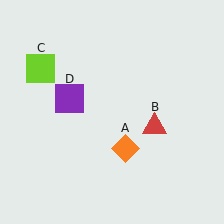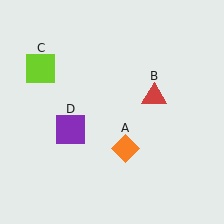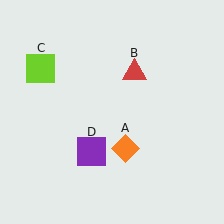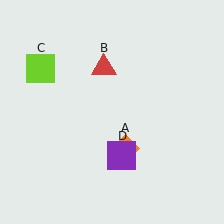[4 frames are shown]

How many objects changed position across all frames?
2 objects changed position: red triangle (object B), purple square (object D).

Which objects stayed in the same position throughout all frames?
Orange diamond (object A) and lime square (object C) remained stationary.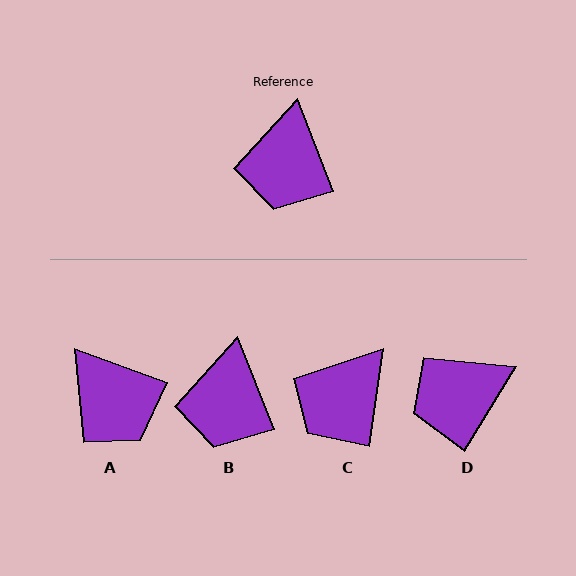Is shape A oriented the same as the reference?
No, it is off by about 48 degrees.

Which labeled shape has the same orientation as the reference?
B.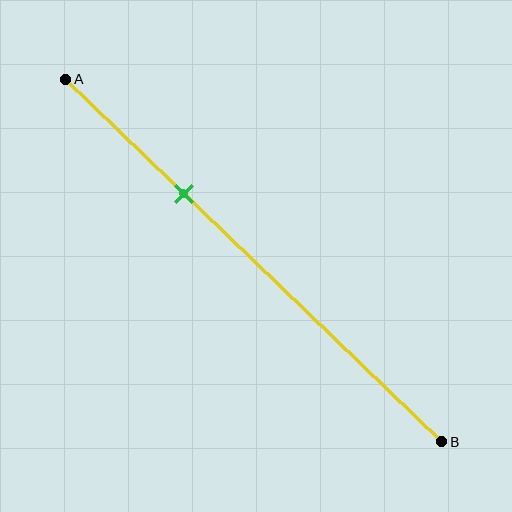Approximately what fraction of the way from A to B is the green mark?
The green mark is approximately 30% of the way from A to B.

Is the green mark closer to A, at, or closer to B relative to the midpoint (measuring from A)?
The green mark is closer to point A than the midpoint of segment AB.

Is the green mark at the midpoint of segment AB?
No, the mark is at about 30% from A, not at the 50% midpoint.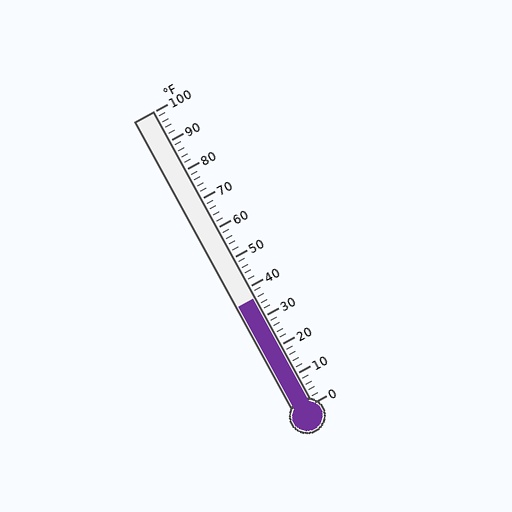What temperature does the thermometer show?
The thermometer shows approximately 36°F.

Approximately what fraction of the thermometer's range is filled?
The thermometer is filled to approximately 35% of its range.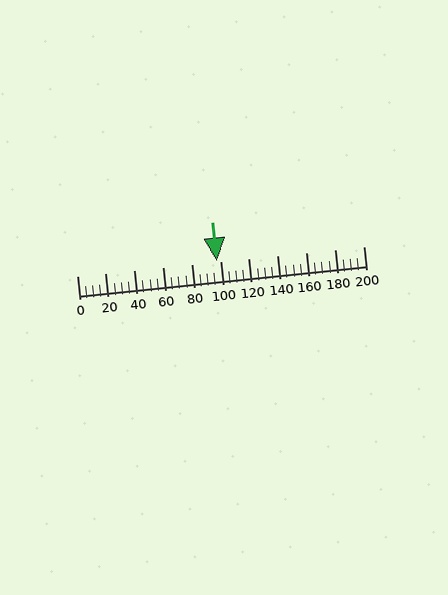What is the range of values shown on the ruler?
The ruler shows values from 0 to 200.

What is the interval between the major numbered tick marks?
The major tick marks are spaced 20 units apart.